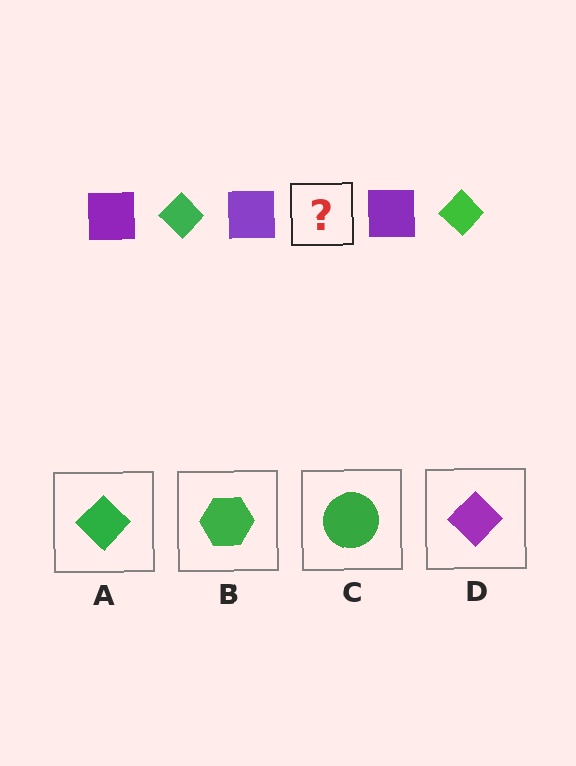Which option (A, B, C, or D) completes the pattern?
A.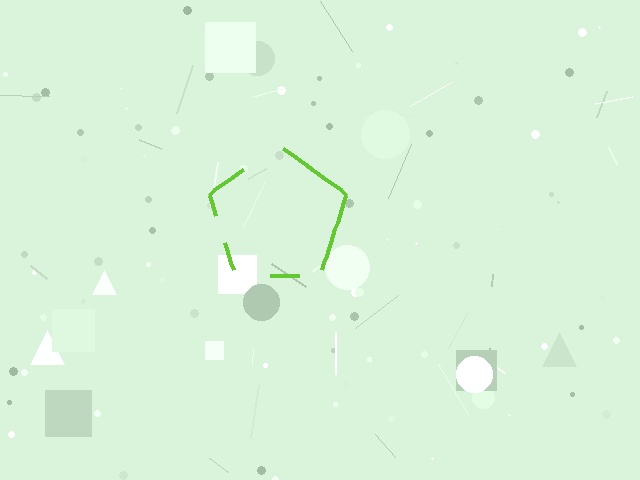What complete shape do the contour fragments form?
The contour fragments form a pentagon.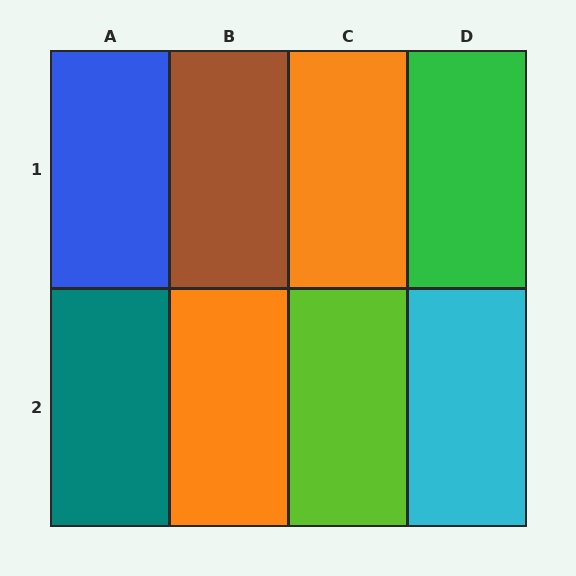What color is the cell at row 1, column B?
Brown.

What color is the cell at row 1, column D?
Green.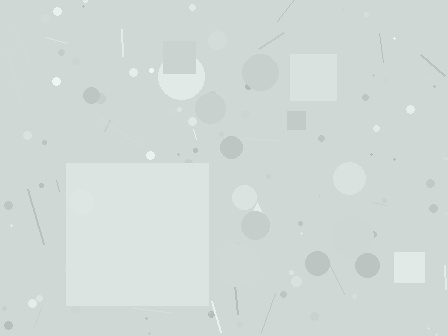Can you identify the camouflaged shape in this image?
The camouflaged shape is a square.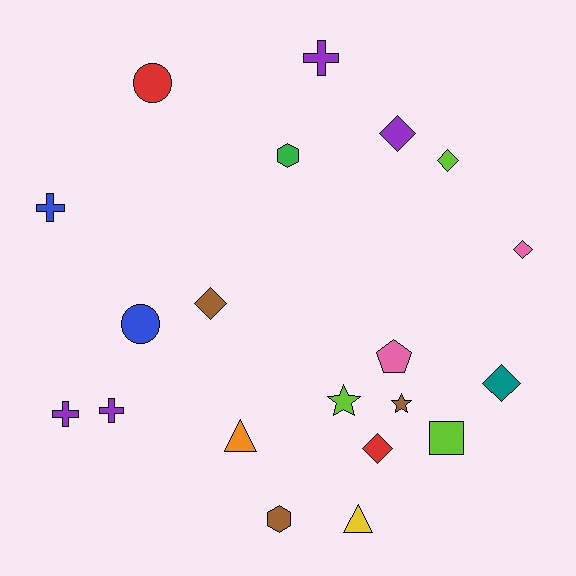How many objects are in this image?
There are 20 objects.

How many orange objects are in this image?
There is 1 orange object.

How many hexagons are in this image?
There are 2 hexagons.